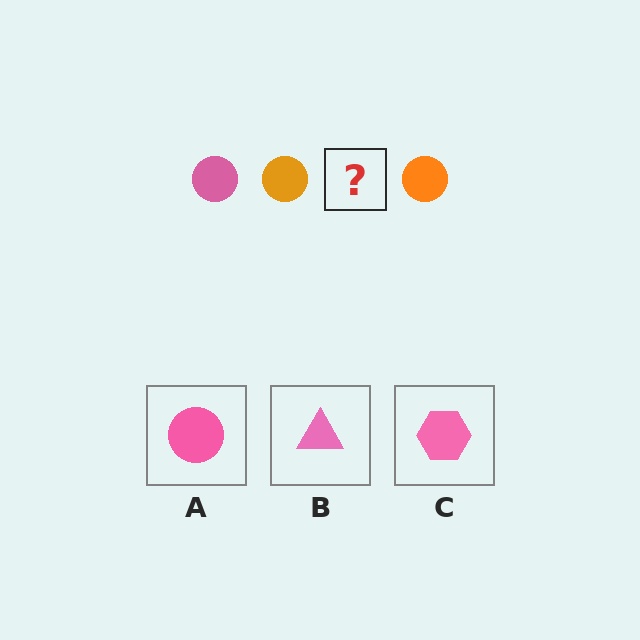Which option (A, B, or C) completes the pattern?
A.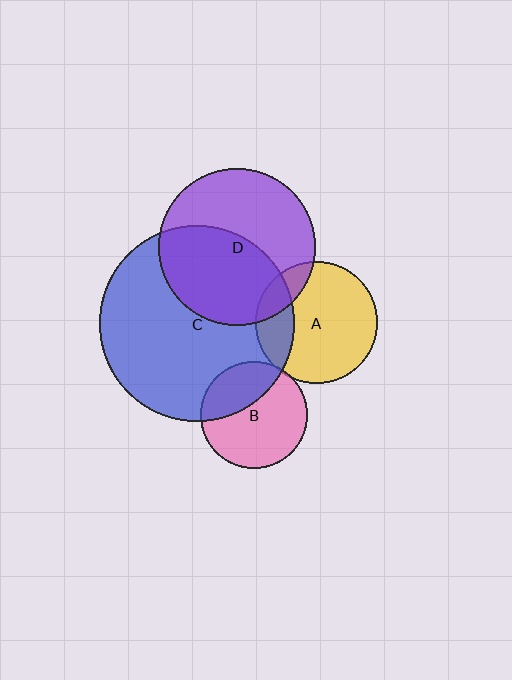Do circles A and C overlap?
Yes.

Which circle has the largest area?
Circle C (blue).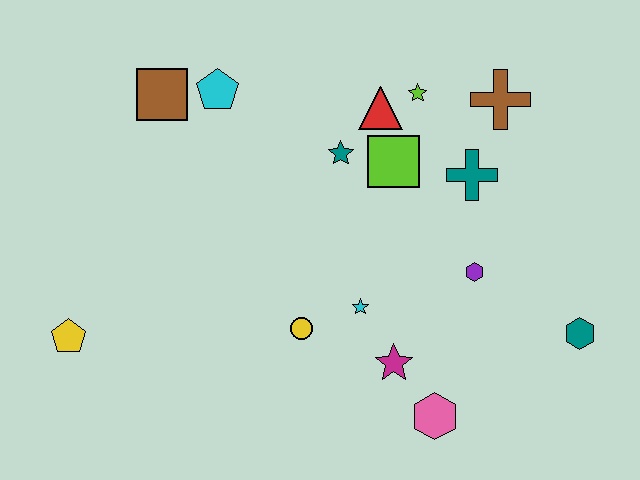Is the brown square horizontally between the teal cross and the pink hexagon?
No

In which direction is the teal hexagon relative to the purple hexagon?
The teal hexagon is to the right of the purple hexagon.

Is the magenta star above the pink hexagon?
Yes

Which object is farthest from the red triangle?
The yellow pentagon is farthest from the red triangle.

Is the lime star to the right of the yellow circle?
Yes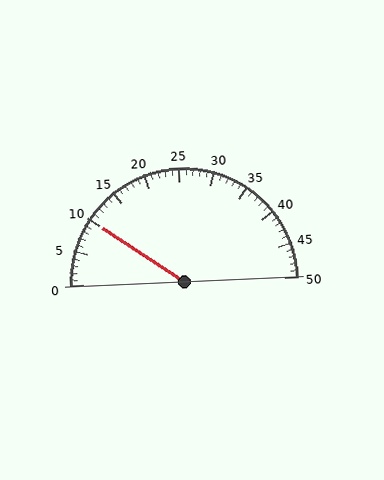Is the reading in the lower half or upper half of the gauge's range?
The reading is in the lower half of the range (0 to 50).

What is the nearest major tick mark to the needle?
The nearest major tick mark is 10.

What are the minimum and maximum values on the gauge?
The gauge ranges from 0 to 50.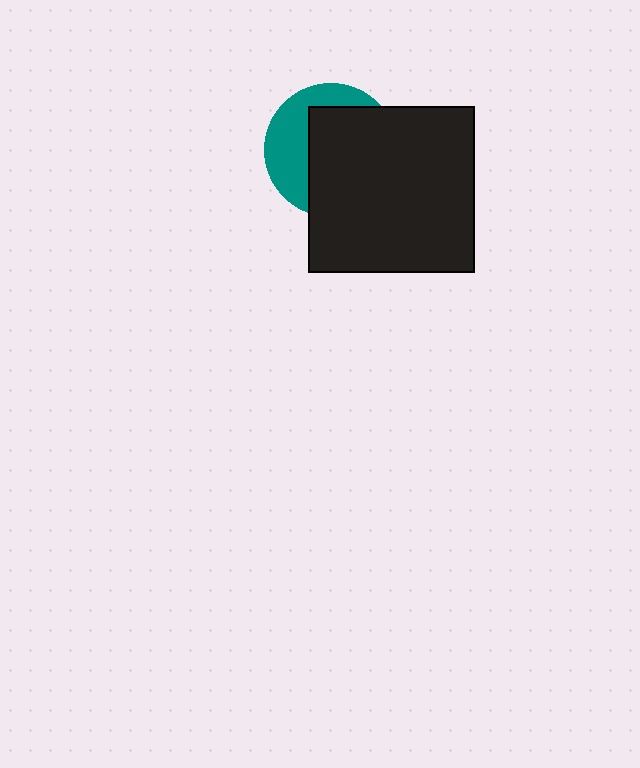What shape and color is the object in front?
The object in front is a black square.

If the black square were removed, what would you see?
You would see the complete teal circle.